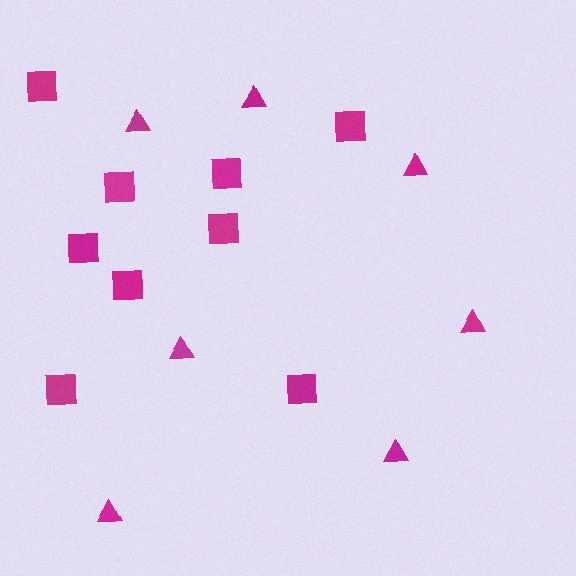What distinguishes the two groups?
There are 2 groups: one group of triangles (7) and one group of squares (9).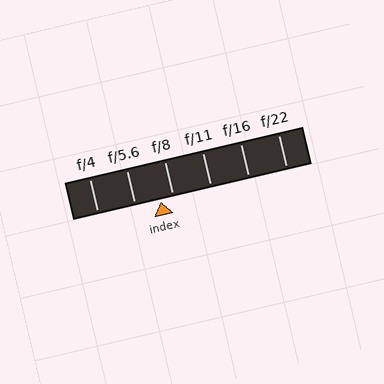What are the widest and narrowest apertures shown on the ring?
The widest aperture shown is f/4 and the narrowest is f/22.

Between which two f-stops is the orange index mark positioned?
The index mark is between f/5.6 and f/8.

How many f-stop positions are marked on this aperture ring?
There are 6 f-stop positions marked.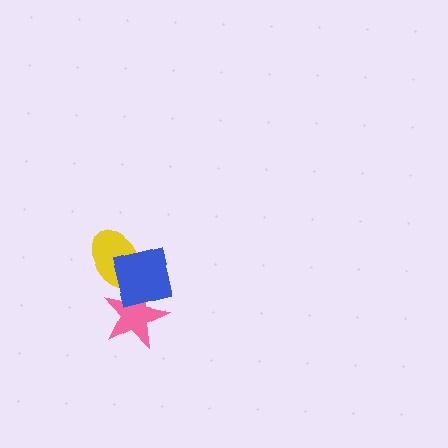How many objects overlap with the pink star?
2 objects overlap with the pink star.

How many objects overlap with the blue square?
2 objects overlap with the blue square.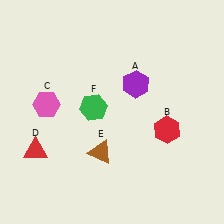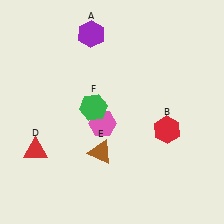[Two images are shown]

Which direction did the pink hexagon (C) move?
The pink hexagon (C) moved right.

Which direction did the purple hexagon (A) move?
The purple hexagon (A) moved up.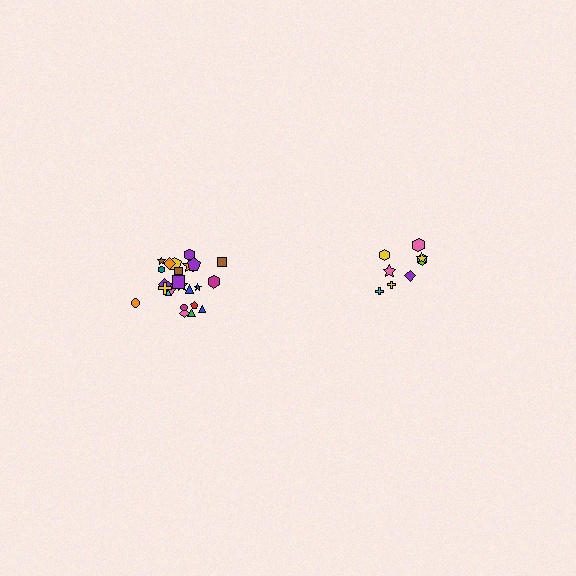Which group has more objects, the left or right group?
The left group.